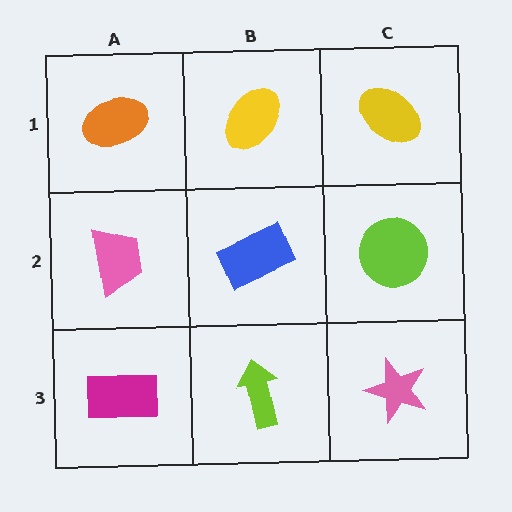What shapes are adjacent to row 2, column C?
A yellow ellipse (row 1, column C), a pink star (row 3, column C), a blue rectangle (row 2, column B).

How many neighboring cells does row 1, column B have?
3.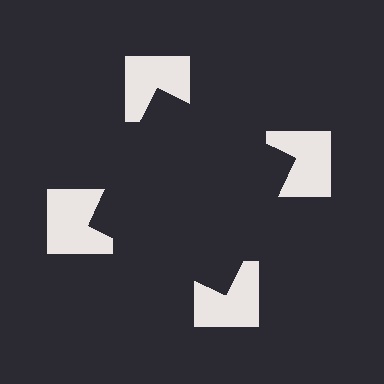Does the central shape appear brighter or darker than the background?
It typically appears slightly darker than the background, even though no actual brightness change is drawn.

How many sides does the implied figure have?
4 sides.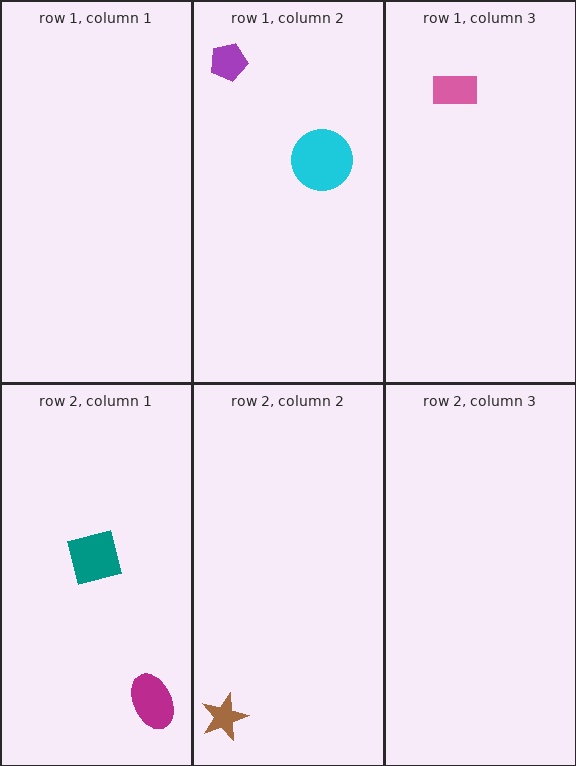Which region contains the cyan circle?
The row 1, column 2 region.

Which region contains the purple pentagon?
The row 1, column 2 region.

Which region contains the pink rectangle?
The row 1, column 3 region.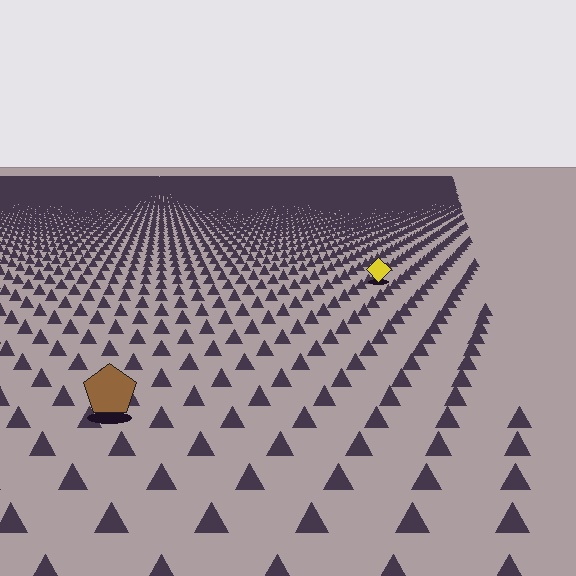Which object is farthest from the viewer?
The yellow diamond is farthest from the viewer. It appears smaller and the ground texture around it is denser.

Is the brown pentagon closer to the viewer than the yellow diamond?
Yes. The brown pentagon is closer — you can tell from the texture gradient: the ground texture is coarser near it.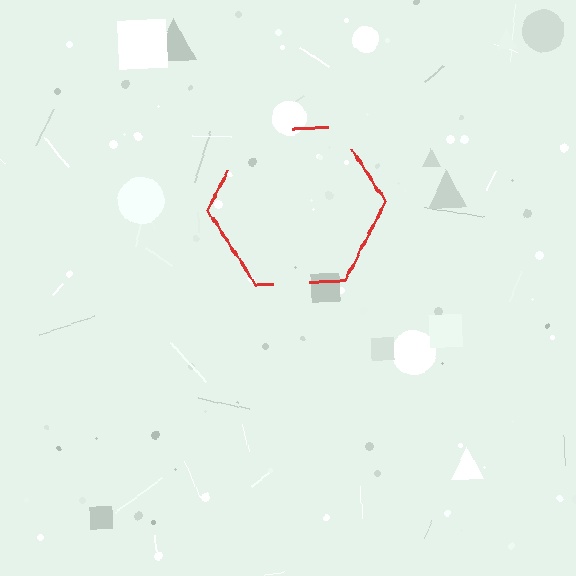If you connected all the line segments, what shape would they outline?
They would outline a hexagon.